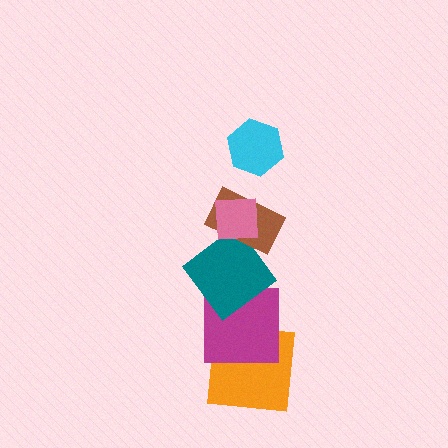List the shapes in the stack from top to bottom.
From top to bottom: the cyan hexagon, the pink square, the brown rectangle, the teal diamond, the magenta square, the orange square.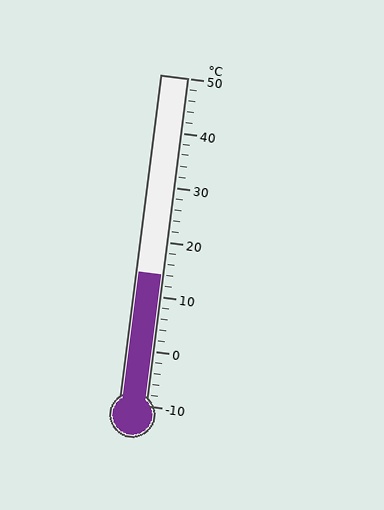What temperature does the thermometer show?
The thermometer shows approximately 14°C.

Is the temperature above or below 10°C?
The temperature is above 10°C.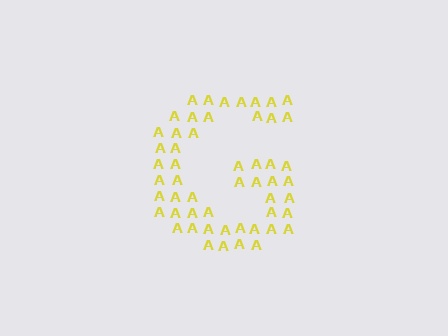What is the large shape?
The large shape is the letter G.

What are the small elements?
The small elements are letter A's.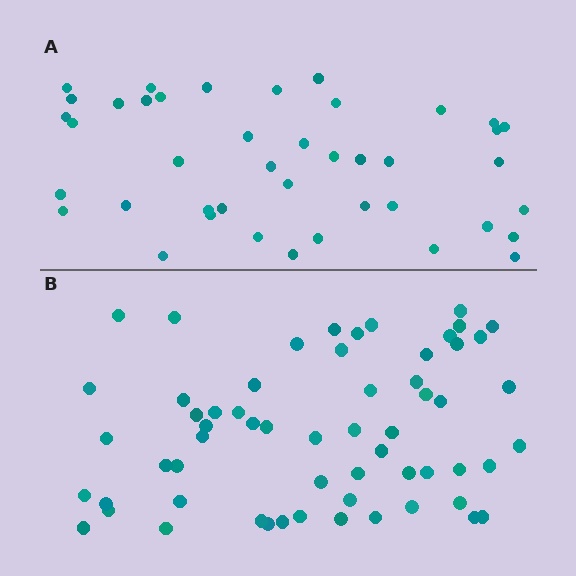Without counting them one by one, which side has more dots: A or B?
Region B (the bottom region) has more dots.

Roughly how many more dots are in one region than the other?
Region B has approximately 20 more dots than region A.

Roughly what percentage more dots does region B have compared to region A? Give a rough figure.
About 45% more.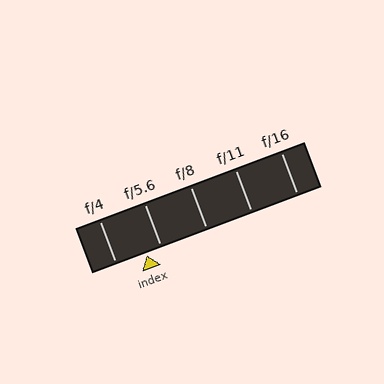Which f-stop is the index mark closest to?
The index mark is closest to f/5.6.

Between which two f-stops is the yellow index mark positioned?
The index mark is between f/4 and f/5.6.